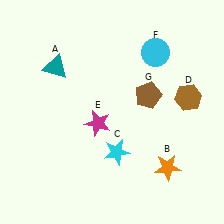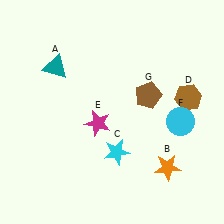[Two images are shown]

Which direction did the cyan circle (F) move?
The cyan circle (F) moved down.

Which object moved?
The cyan circle (F) moved down.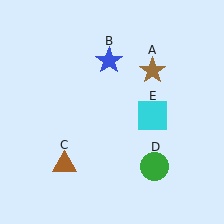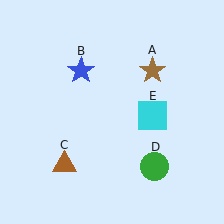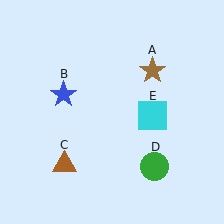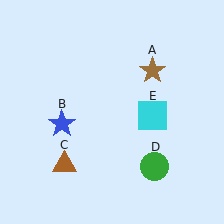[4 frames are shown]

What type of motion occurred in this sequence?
The blue star (object B) rotated counterclockwise around the center of the scene.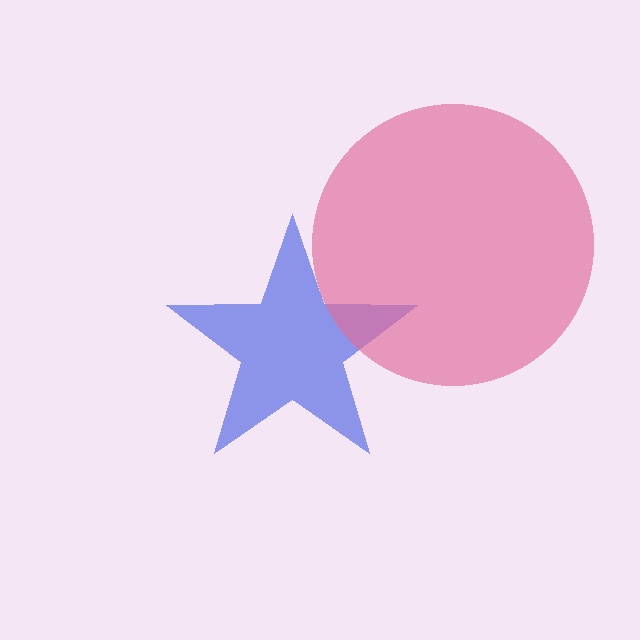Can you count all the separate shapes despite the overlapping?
Yes, there are 2 separate shapes.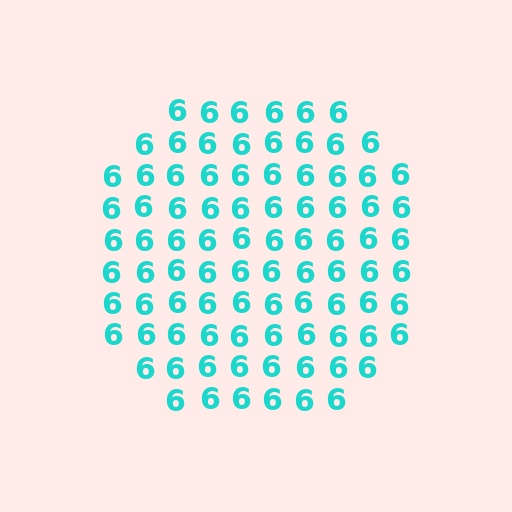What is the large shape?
The large shape is a circle.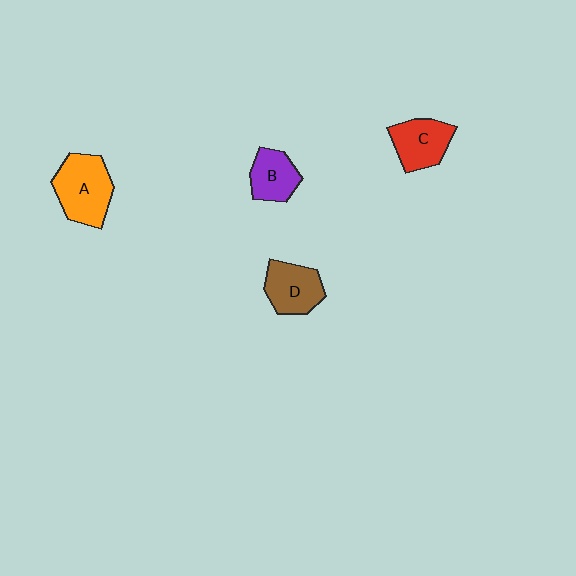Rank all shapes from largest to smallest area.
From largest to smallest: A (orange), D (brown), C (red), B (purple).